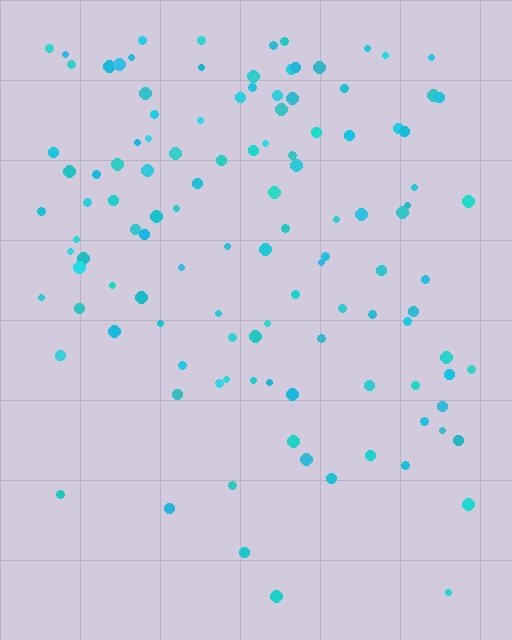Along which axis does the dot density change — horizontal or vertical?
Vertical.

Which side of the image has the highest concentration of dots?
The top.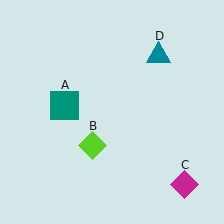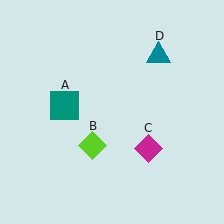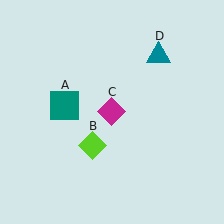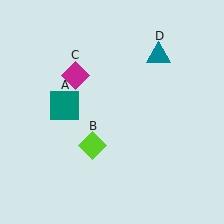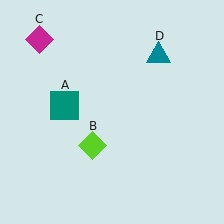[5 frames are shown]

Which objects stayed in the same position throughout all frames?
Teal square (object A) and lime diamond (object B) and teal triangle (object D) remained stationary.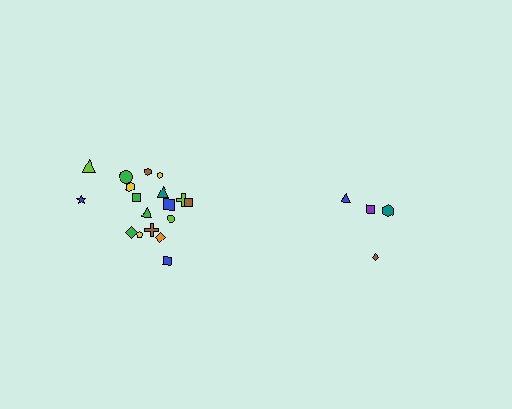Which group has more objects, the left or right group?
The left group.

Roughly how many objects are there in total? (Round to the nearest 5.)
Roughly 20 objects in total.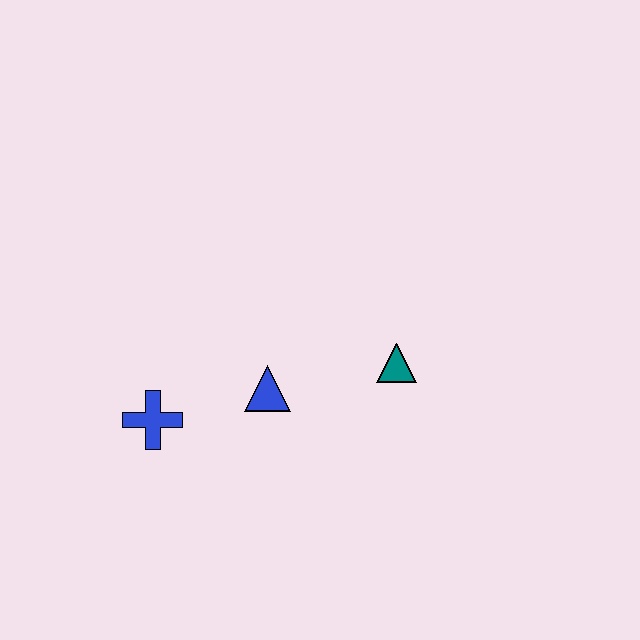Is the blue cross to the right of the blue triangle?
No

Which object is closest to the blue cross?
The blue triangle is closest to the blue cross.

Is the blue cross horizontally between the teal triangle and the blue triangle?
No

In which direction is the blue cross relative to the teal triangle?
The blue cross is to the left of the teal triangle.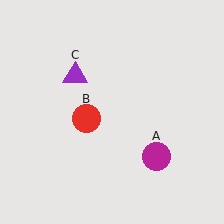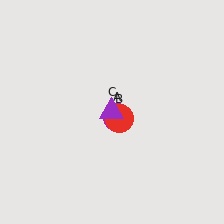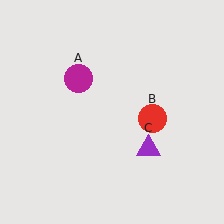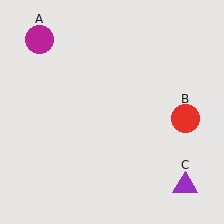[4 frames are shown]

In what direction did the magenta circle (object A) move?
The magenta circle (object A) moved up and to the left.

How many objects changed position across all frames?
3 objects changed position: magenta circle (object A), red circle (object B), purple triangle (object C).